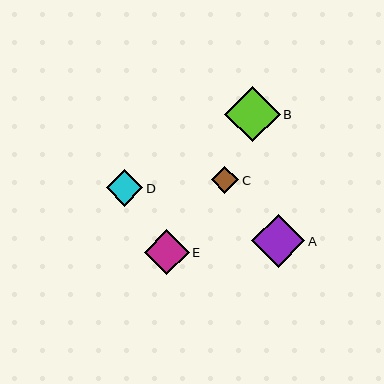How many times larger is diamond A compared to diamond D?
Diamond A is approximately 1.5 times the size of diamond D.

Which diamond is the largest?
Diamond B is the largest with a size of approximately 56 pixels.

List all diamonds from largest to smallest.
From largest to smallest: B, A, E, D, C.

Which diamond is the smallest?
Diamond C is the smallest with a size of approximately 27 pixels.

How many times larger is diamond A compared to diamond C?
Diamond A is approximately 1.9 times the size of diamond C.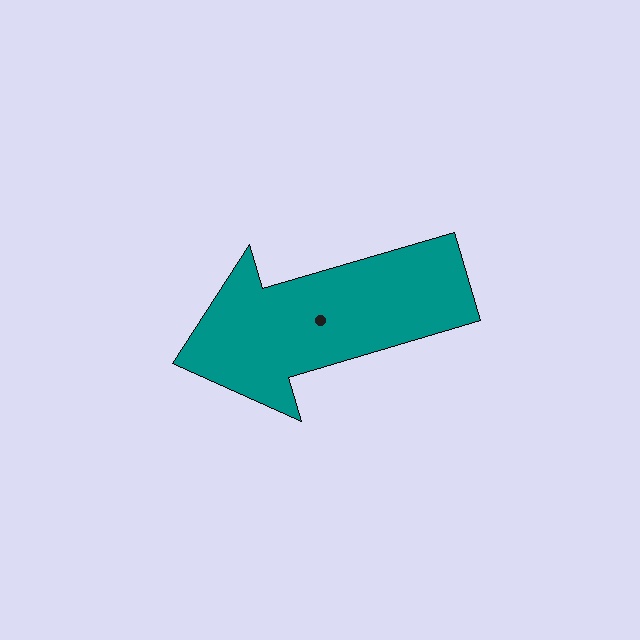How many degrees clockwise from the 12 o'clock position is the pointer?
Approximately 254 degrees.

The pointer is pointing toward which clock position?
Roughly 8 o'clock.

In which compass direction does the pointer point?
West.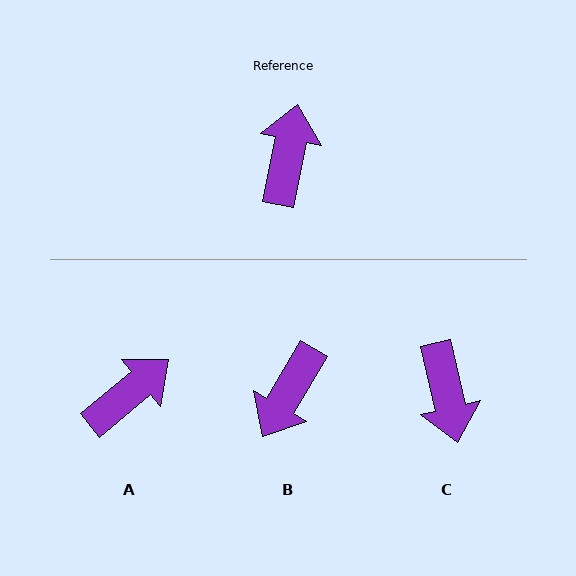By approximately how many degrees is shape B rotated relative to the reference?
Approximately 161 degrees counter-clockwise.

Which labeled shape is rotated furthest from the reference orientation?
B, about 161 degrees away.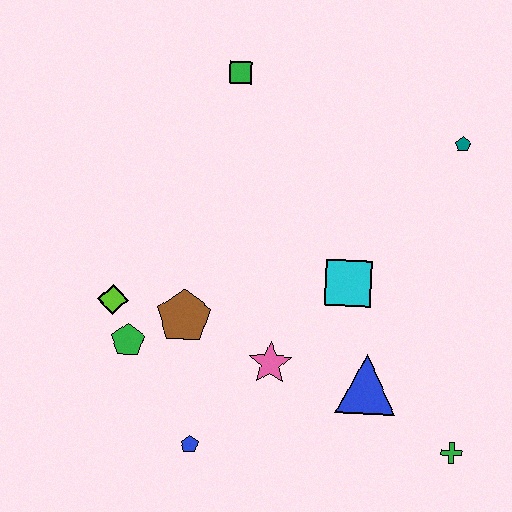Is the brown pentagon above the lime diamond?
No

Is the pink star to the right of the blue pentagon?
Yes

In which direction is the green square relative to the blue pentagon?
The green square is above the blue pentagon.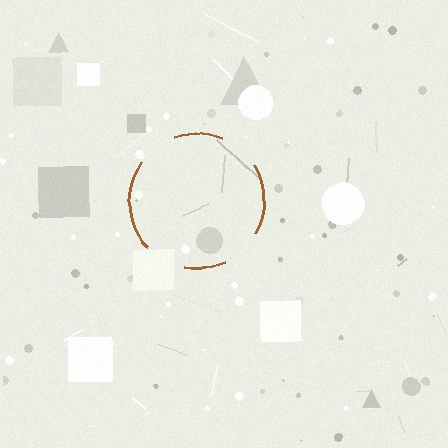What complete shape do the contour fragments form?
The contour fragments form a circle.